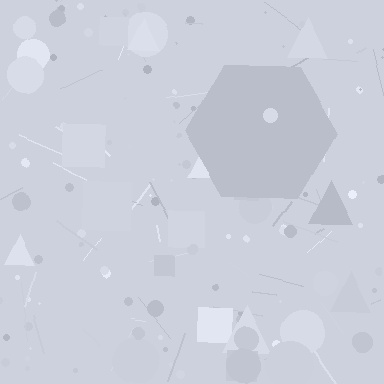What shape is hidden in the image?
A hexagon is hidden in the image.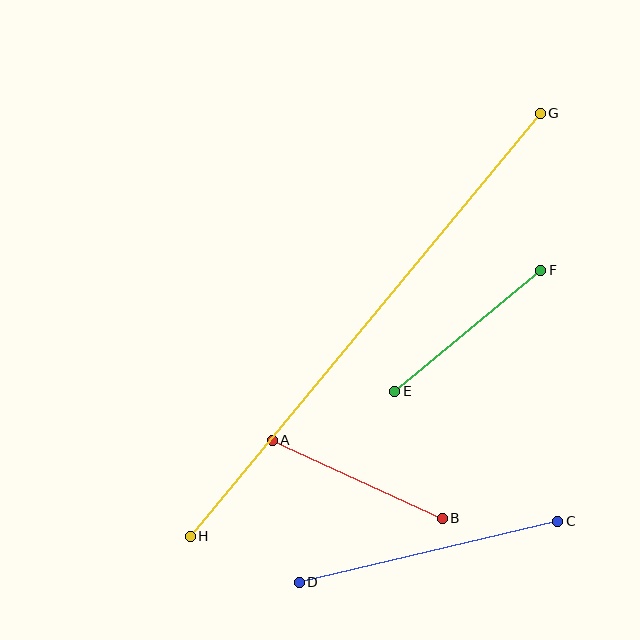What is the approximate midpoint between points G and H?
The midpoint is at approximately (365, 325) pixels.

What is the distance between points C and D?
The distance is approximately 266 pixels.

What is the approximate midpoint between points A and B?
The midpoint is at approximately (357, 479) pixels.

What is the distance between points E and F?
The distance is approximately 190 pixels.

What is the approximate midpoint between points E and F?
The midpoint is at approximately (468, 331) pixels.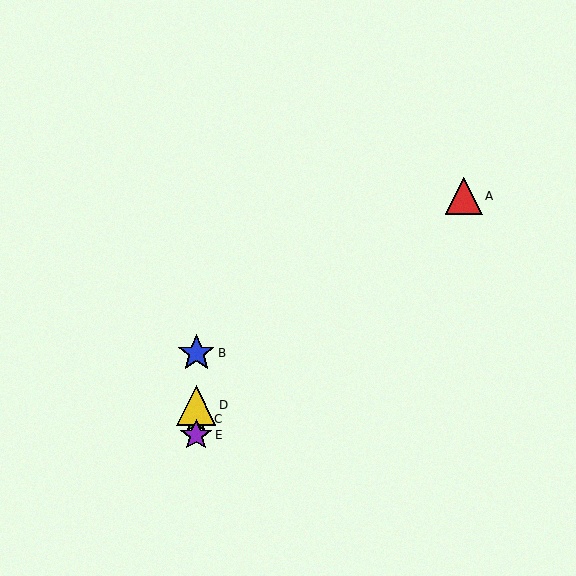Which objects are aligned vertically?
Objects B, C, D, E are aligned vertically.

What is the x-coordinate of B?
Object B is at x≈196.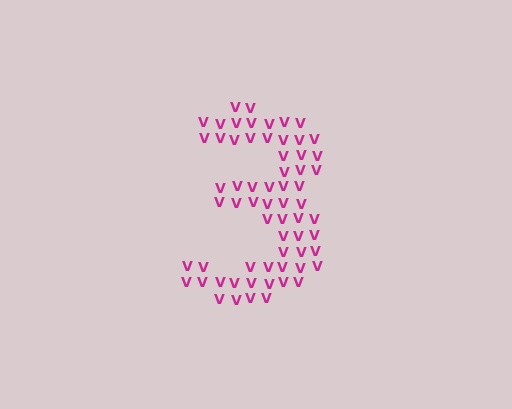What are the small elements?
The small elements are letter V's.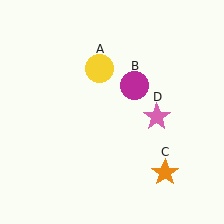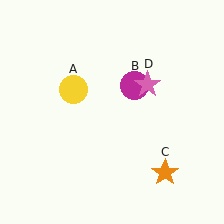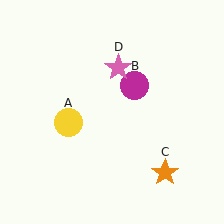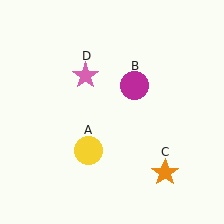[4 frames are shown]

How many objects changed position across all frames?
2 objects changed position: yellow circle (object A), pink star (object D).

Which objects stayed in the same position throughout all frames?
Magenta circle (object B) and orange star (object C) remained stationary.